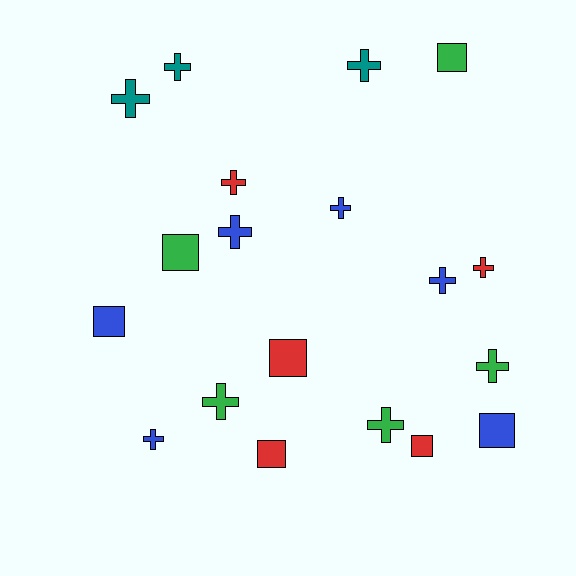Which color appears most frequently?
Blue, with 6 objects.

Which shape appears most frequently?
Cross, with 12 objects.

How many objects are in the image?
There are 19 objects.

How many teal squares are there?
There are no teal squares.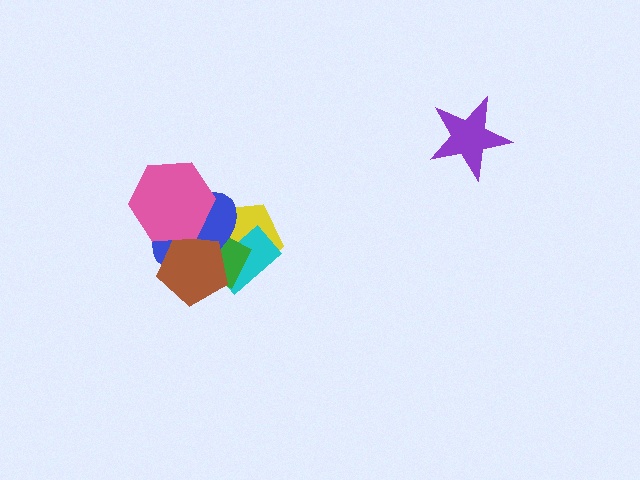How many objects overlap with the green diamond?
4 objects overlap with the green diamond.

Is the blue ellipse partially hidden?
Yes, it is partially covered by another shape.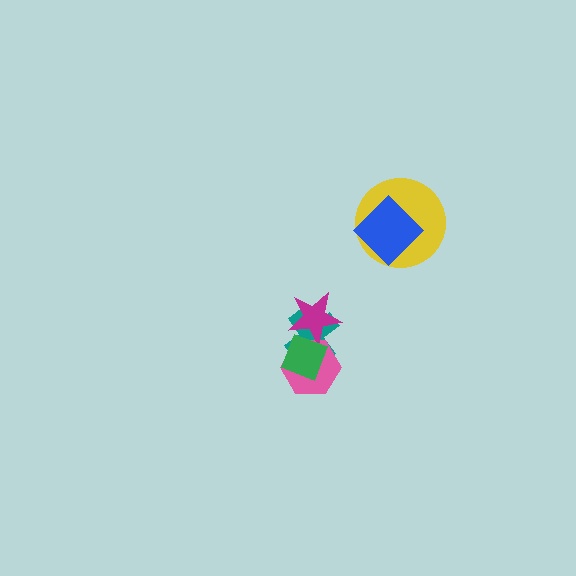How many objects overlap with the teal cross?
3 objects overlap with the teal cross.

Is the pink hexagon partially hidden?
Yes, it is partially covered by another shape.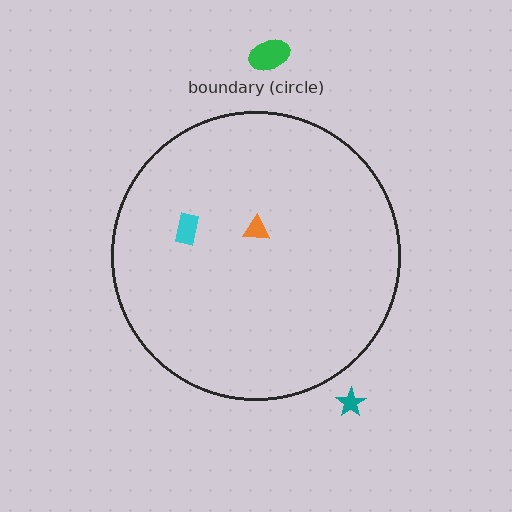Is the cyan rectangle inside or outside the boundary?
Inside.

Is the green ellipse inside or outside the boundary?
Outside.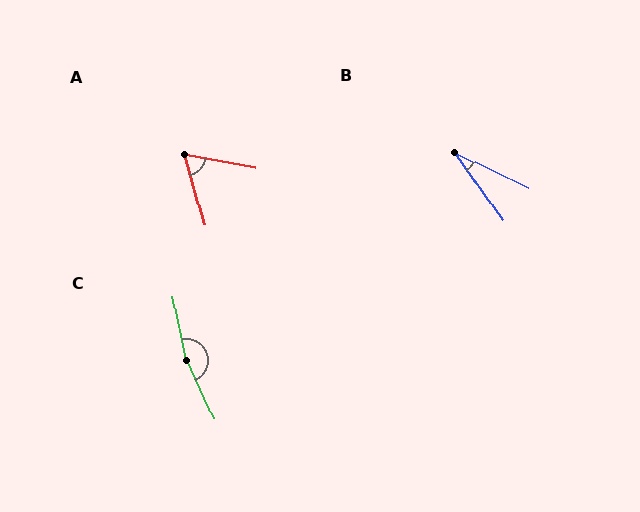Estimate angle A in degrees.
Approximately 64 degrees.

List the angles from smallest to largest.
B (29°), A (64°), C (167°).